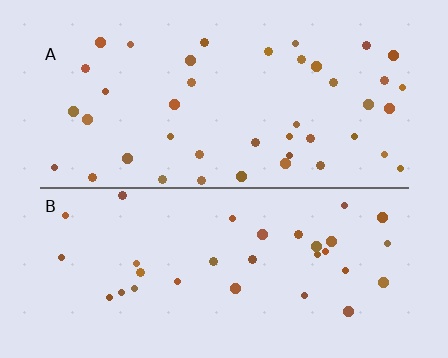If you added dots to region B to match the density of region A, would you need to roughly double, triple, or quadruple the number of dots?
Approximately double.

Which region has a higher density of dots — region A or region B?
A (the top).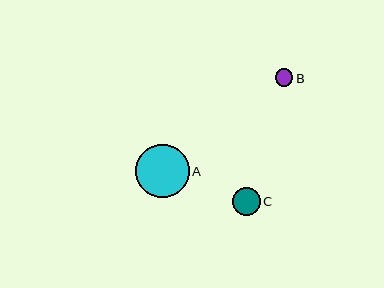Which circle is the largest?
Circle A is the largest with a size of approximately 53 pixels.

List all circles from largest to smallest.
From largest to smallest: A, C, B.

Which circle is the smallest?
Circle B is the smallest with a size of approximately 18 pixels.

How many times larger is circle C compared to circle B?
Circle C is approximately 1.6 times the size of circle B.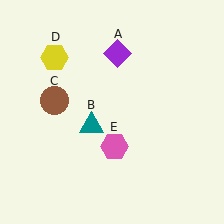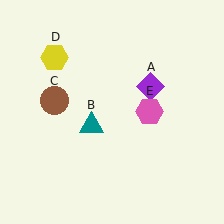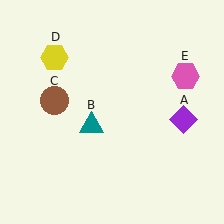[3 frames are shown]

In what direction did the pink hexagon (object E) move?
The pink hexagon (object E) moved up and to the right.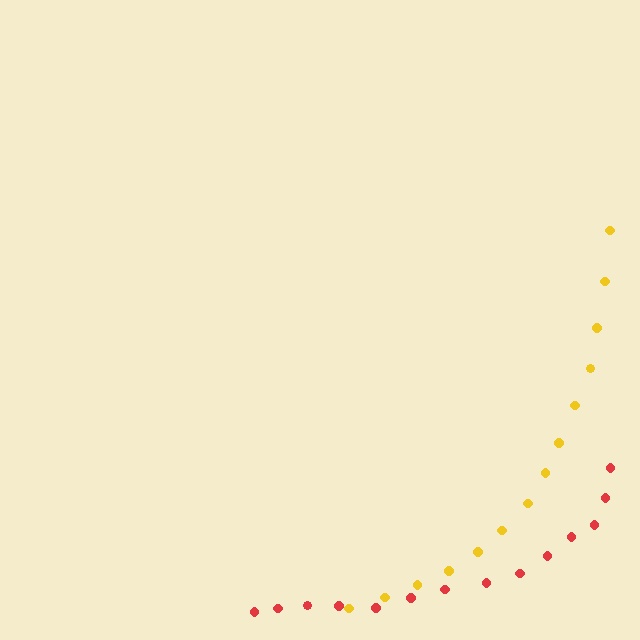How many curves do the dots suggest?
There are 2 distinct paths.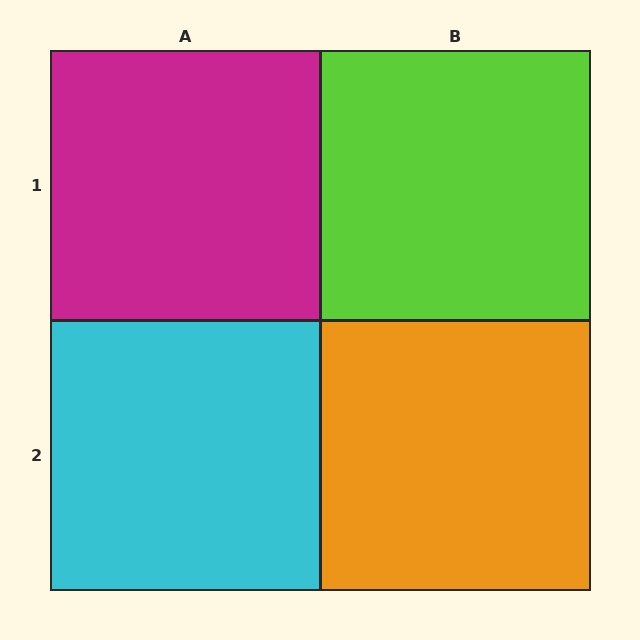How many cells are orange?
1 cell is orange.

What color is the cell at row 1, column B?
Lime.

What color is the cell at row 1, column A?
Magenta.